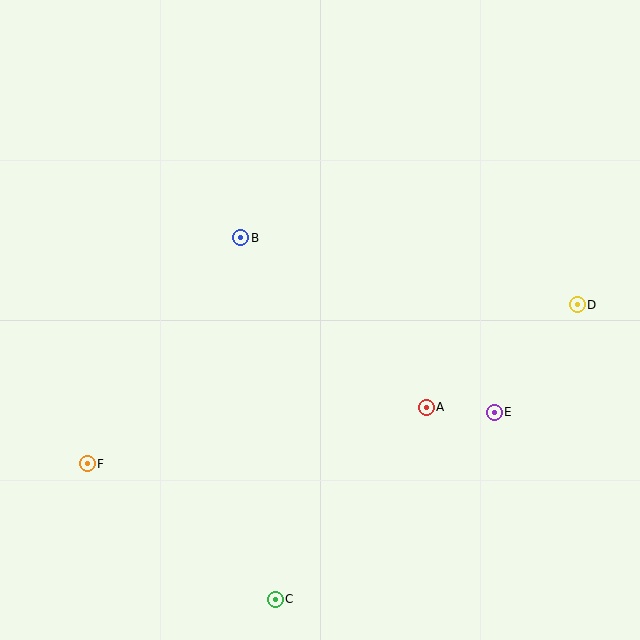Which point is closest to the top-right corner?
Point D is closest to the top-right corner.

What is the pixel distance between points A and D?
The distance between A and D is 183 pixels.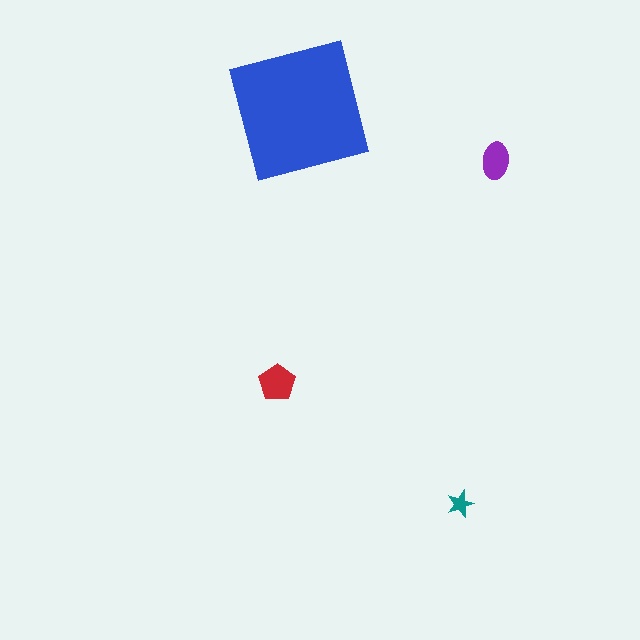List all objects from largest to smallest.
The blue square, the red pentagon, the purple ellipse, the teal star.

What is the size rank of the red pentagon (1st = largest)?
2nd.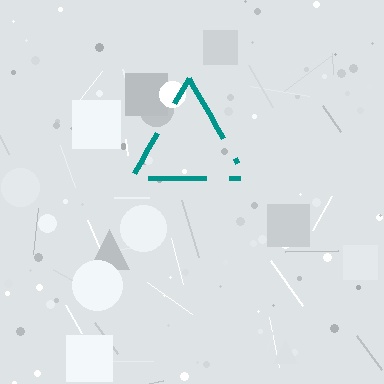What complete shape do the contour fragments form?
The contour fragments form a triangle.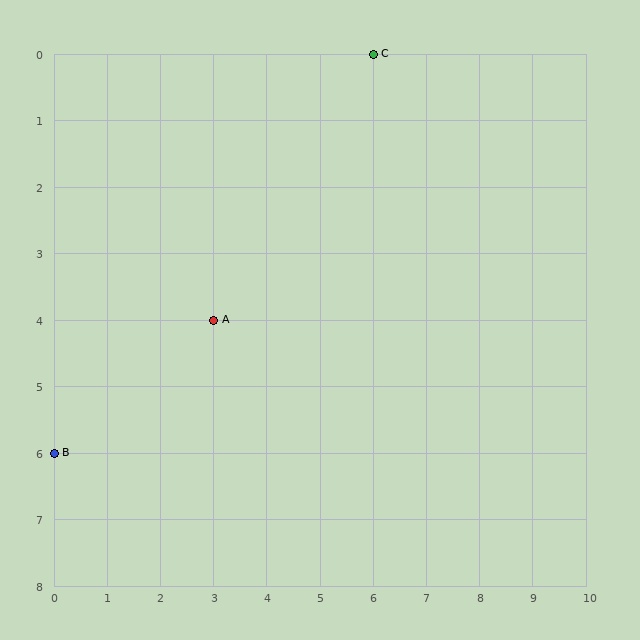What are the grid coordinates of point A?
Point A is at grid coordinates (3, 4).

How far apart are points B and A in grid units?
Points B and A are 3 columns and 2 rows apart (about 3.6 grid units diagonally).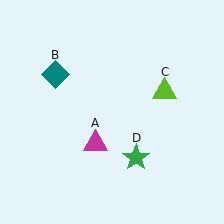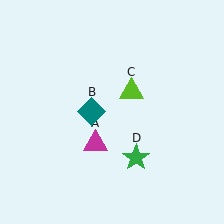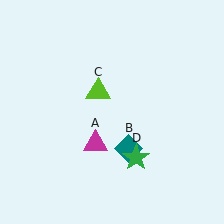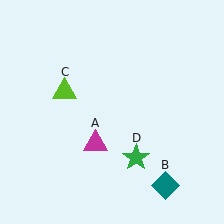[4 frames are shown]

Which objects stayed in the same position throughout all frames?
Magenta triangle (object A) and green star (object D) remained stationary.